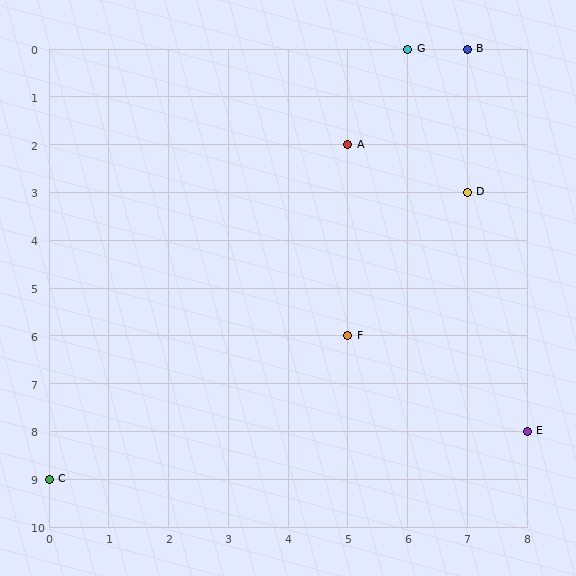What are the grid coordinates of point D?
Point D is at grid coordinates (7, 3).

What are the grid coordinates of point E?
Point E is at grid coordinates (8, 8).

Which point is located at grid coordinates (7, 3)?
Point D is at (7, 3).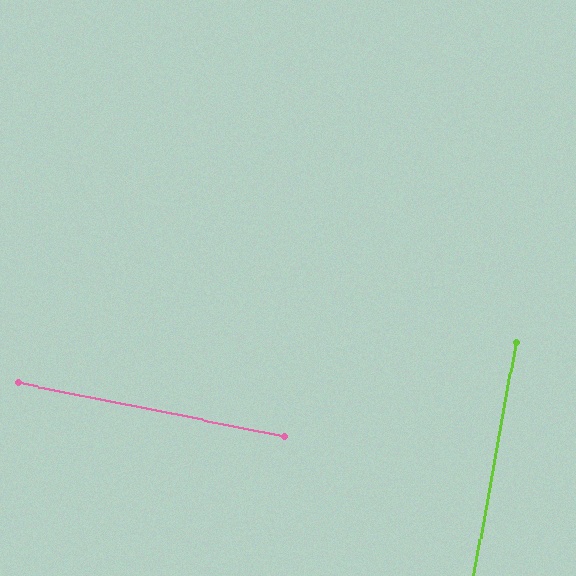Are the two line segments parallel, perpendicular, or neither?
Perpendicular — they meet at approximately 89°.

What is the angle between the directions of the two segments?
Approximately 89 degrees.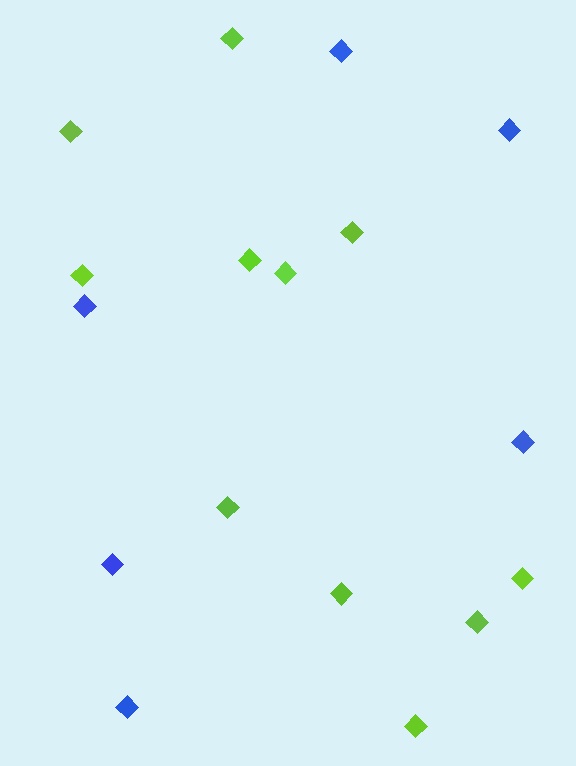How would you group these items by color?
There are 2 groups: one group of lime diamonds (11) and one group of blue diamonds (6).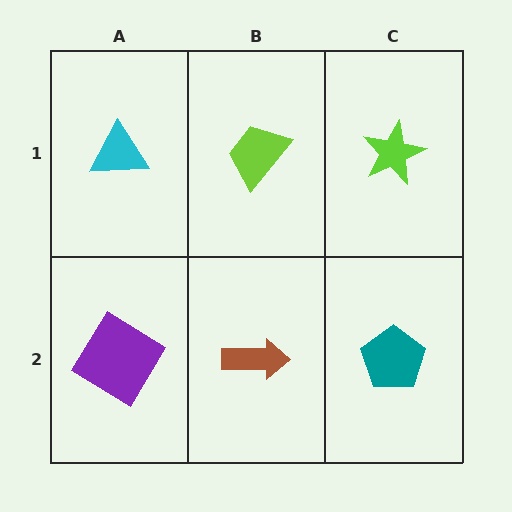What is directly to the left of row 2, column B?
A purple diamond.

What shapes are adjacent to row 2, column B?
A lime trapezoid (row 1, column B), a purple diamond (row 2, column A), a teal pentagon (row 2, column C).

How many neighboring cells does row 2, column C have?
2.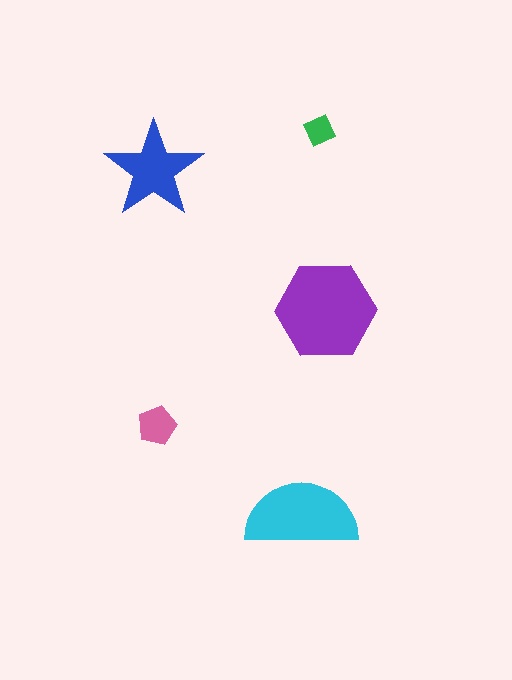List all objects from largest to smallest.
The purple hexagon, the cyan semicircle, the blue star, the pink pentagon, the green diamond.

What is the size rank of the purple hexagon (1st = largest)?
1st.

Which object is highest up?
The green diamond is topmost.